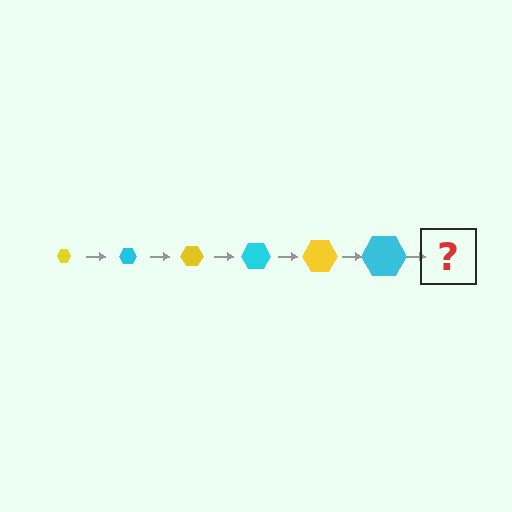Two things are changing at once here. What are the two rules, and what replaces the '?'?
The two rules are that the hexagon grows larger each step and the color cycles through yellow and cyan. The '?' should be a yellow hexagon, larger than the previous one.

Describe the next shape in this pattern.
It should be a yellow hexagon, larger than the previous one.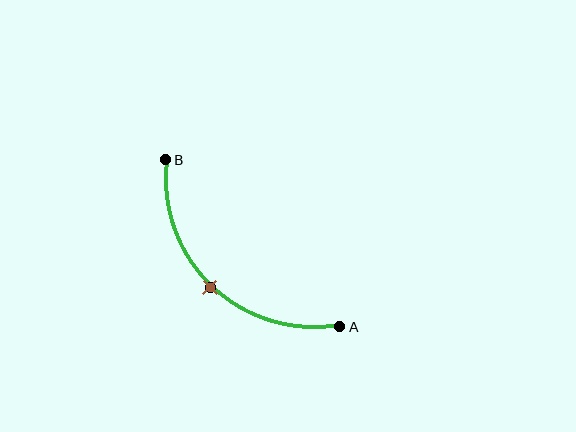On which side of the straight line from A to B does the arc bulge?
The arc bulges below and to the left of the straight line connecting A and B.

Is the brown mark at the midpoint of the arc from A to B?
Yes. The brown mark lies on the arc at equal arc-length from both A and B — it is the arc midpoint.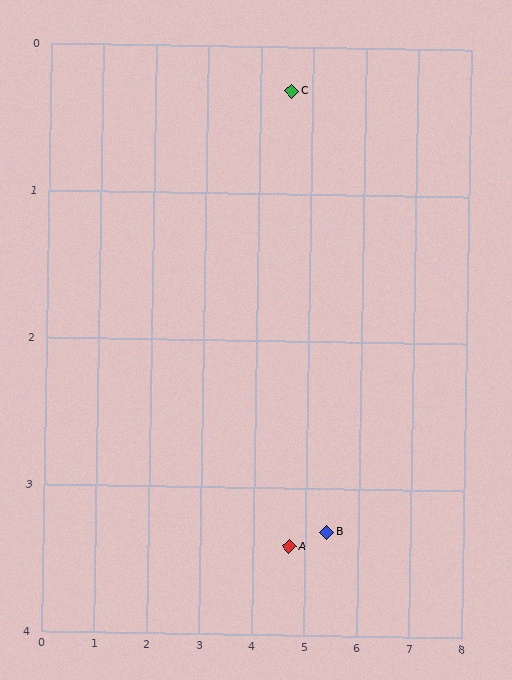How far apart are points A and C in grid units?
Points A and C are about 3.1 grid units apart.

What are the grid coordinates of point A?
Point A is at approximately (4.7, 3.4).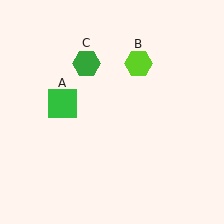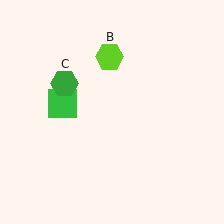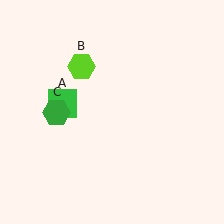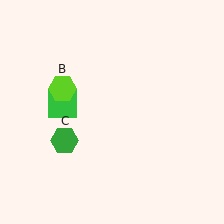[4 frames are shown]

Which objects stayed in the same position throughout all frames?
Green square (object A) remained stationary.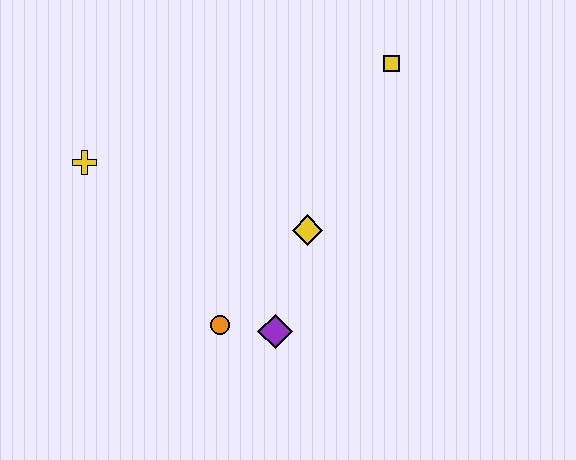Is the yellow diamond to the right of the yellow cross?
Yes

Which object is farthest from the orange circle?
The yellow square is farthest from the orange circle.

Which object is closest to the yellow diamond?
The purple diamond is closest to the yellow diamond.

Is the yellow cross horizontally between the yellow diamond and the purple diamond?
No